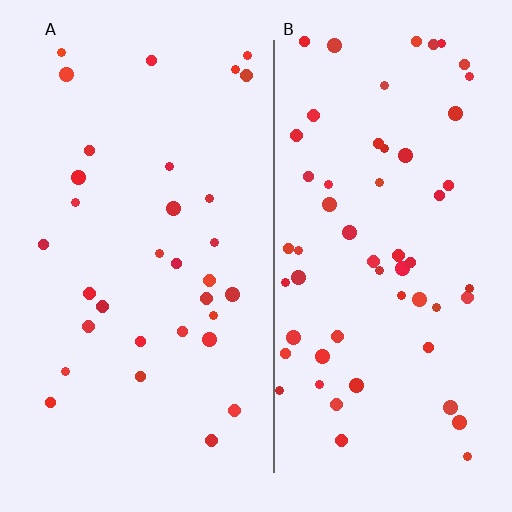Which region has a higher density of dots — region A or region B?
B (the right).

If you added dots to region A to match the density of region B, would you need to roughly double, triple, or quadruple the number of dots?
Approximately double.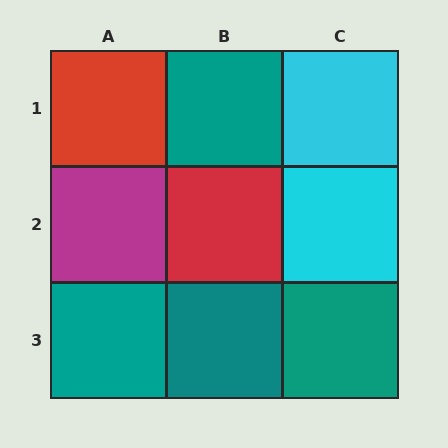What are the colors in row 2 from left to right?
Magenta, red, cyan.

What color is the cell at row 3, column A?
Teal.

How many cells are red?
2 cells are red.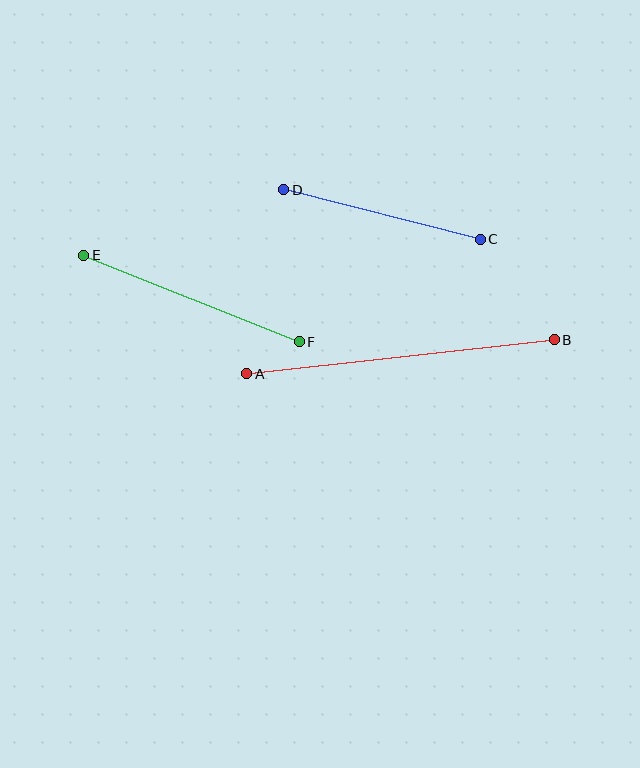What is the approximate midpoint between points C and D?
The midpoint is at approximately (382, 215) pixels.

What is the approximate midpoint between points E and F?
The midpoint is at approximately (192, 299) pixels.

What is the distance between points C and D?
The distance is approximately 203 pixels.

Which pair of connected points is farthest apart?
Points A and B are farthest apart.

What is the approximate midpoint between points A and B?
The midpoint is at approximately (400, 357) pixels.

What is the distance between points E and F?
The distance is approximately 232 pixels.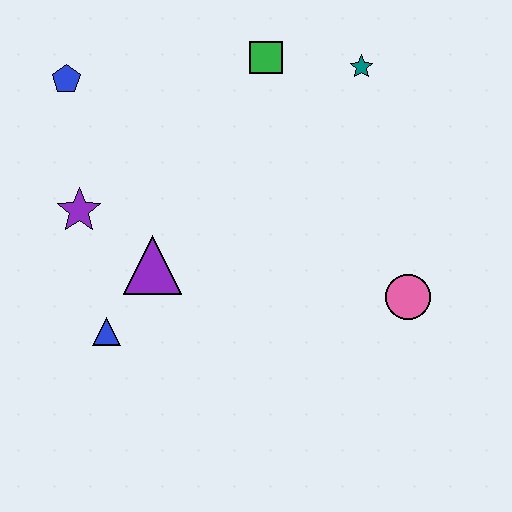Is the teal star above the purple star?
Yes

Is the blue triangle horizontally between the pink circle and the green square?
No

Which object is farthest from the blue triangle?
The teal star is farthest from the blue triangle.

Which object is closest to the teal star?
The green square is closest to the teal star.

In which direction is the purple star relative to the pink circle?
The purple star is to the left of the pink circle.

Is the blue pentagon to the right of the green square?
No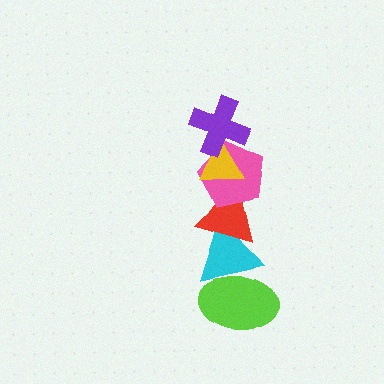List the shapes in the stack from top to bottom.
From top to bottom: the purple cross, the yellow triangle, the pink pentagon, the red triangle, the cyan triangle, the lime ellipse.